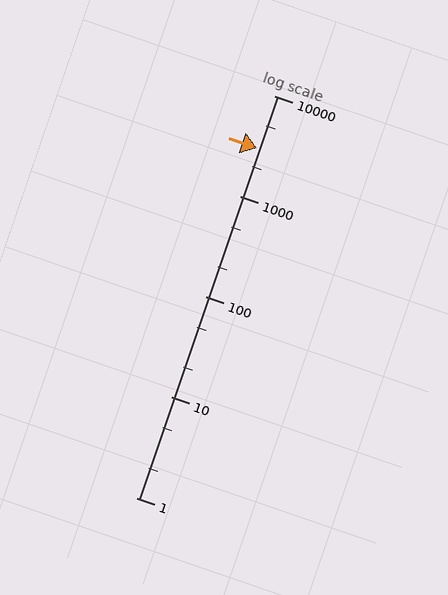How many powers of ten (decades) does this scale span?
The scale spans 4 decades, from 1 to 10000.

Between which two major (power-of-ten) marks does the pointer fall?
The pointer is between 1000 and 10000.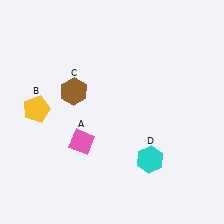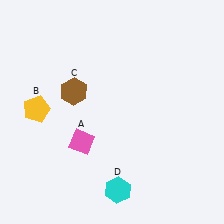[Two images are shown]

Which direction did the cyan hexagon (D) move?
The cyan hexagon (D) moved left.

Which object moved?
The cyan hexagon (D) moved left.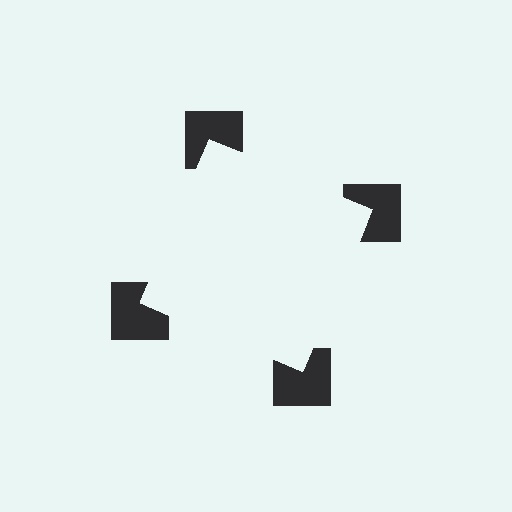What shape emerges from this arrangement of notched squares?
An illusory square — its edges are inferred from the aligned wedge cuts in the notched squares, not physically drawn.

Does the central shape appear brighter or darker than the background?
It typically appears slightly brighter than the background, even though no actual brightness change is drawn.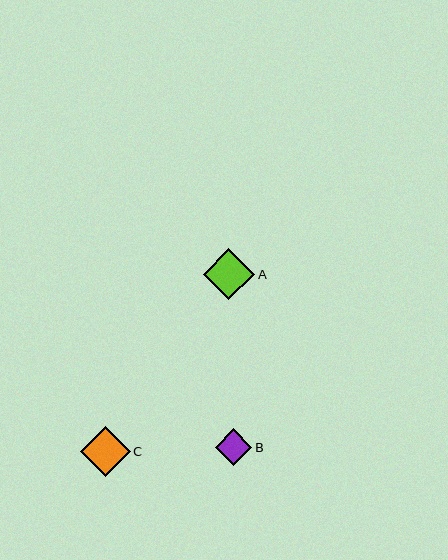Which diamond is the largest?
Diamond A is the largest with a size of approximately 51 pixels.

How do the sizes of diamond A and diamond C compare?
Diamond A and diamond C are approximately the same size.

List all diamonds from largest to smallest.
From largest to smallest: A, C, B.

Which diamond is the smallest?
Diamond B is the smallest with a size of approximately 37 pixels.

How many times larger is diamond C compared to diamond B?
Diamond C is approximately 1.4 times the size of diamond B.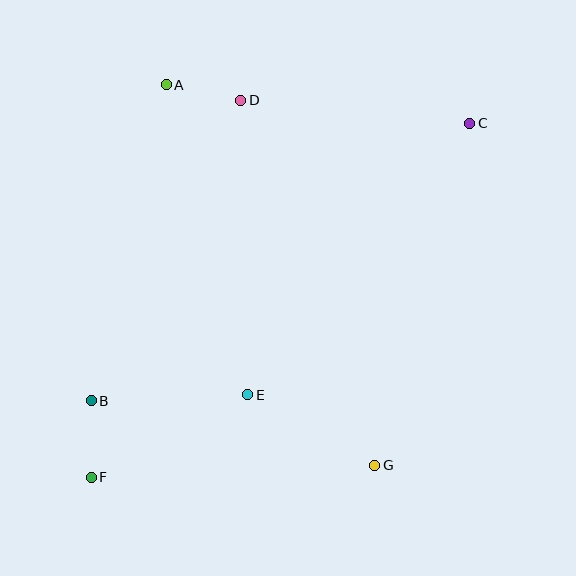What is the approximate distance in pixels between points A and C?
The distance between A and C is approximately 306 pixels.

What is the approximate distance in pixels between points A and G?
The distance between A and G is approximately 434 pixels.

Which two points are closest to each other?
Points A and D are closest to each other.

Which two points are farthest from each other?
Points C and F are farthest from each other.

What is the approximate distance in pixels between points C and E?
The distance between C and E is approximately 351 pixels.